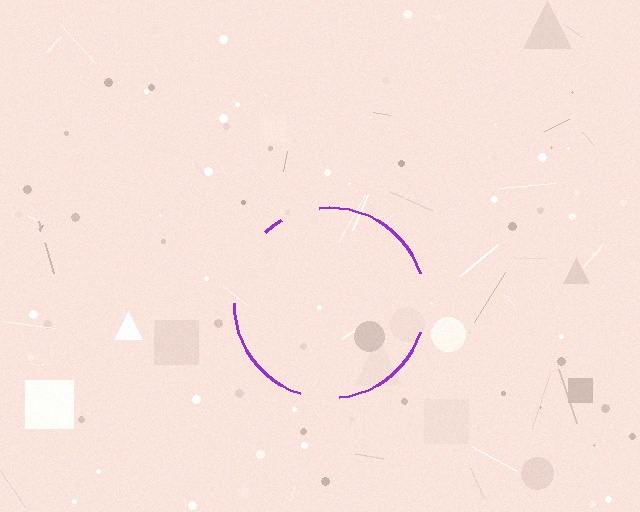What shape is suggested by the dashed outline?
The dashed outline suggests a circle.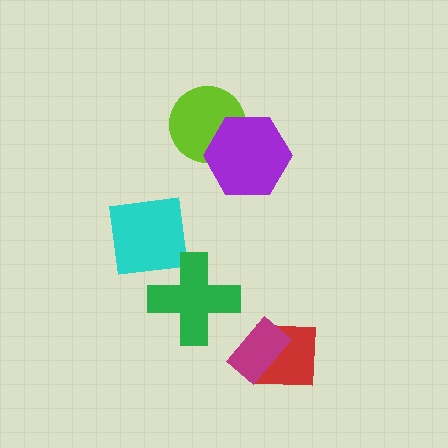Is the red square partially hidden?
Yes, it is partially covered by another shape.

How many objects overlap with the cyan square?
1 object overlaps with the cyan square.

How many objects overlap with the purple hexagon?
1 object overlaps with the purple hexagon.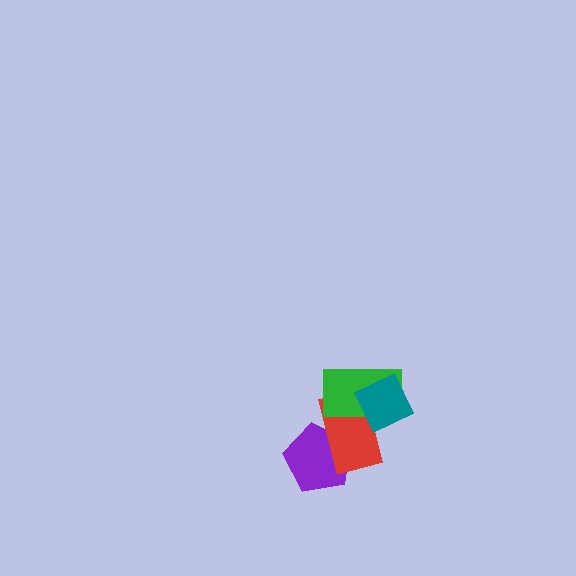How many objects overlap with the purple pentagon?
1 object overlaps with the purple pentagon.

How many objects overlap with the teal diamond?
2 objects overlap with the teal diamond.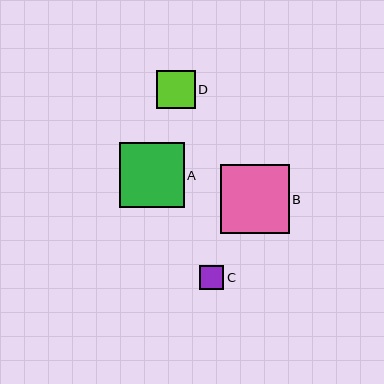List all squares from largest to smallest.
From largest to smallest: B, A, D, C.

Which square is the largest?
Square B is the largest with a size of approximately 69 pixels.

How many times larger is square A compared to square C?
Square A is approximately 2.7 times the size of square C.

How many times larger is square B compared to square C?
Square B is approximately 2.8 times the size of square C.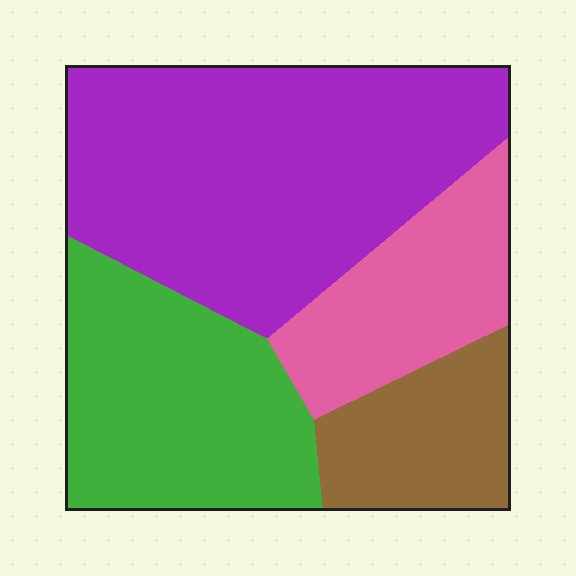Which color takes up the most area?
Purple, at roughly 45%.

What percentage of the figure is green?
Green covers roughly 25% of the figure.